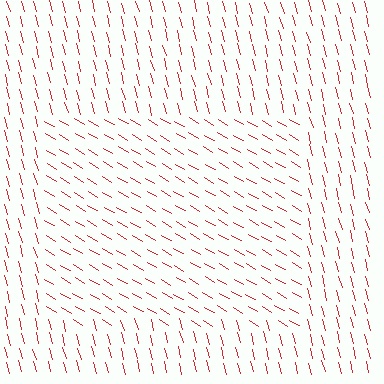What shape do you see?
I see a rectangle.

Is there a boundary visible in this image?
Yes, there is a texture boundary formed by a change in line orientation.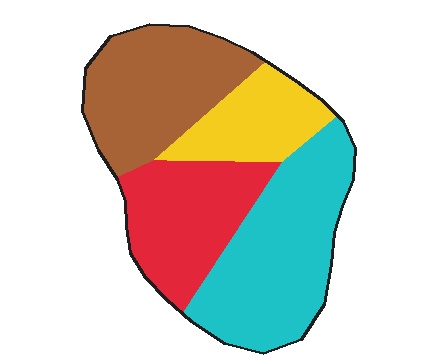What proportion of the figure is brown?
Brown takes up about one quarter (1/4) of the figure.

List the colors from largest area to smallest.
From largest to smallest: cyan, brown, red, yellow.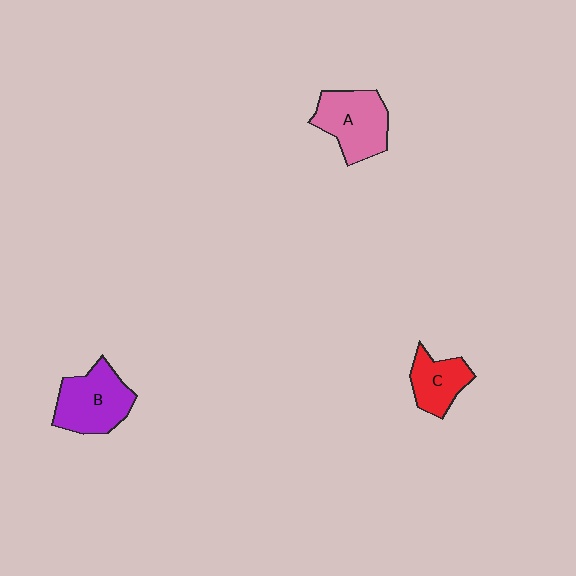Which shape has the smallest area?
Shape C (red).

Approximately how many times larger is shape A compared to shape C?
Approximately 1.5 times.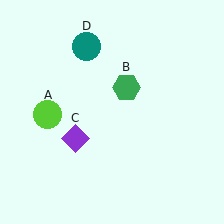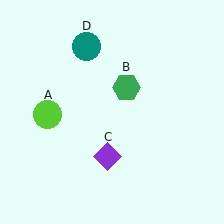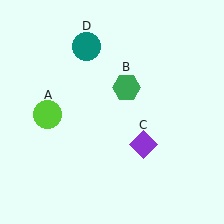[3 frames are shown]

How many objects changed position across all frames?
1 object changed position: purple diamond (object C).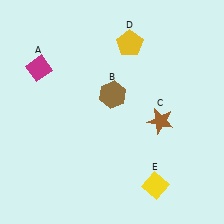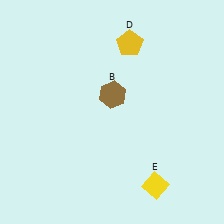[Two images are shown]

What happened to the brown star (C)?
The brown star (C) was removed in Image 2. It was in the bottom-right area of Image 1.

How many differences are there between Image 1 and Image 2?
There are 2 differences between the two images.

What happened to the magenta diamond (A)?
The magenta diamond (A) was removed in Image 2. It was in the top-left area of Image 1.